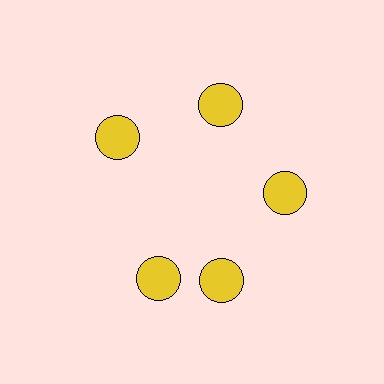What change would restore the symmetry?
The symmetry would be restored by rotating it back into even spacing with its neighbors so that all 5 circles sit at equal angles and equal distance from the center.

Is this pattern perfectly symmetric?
No. The 5 yellow circles are arranged in a ring, but one element near the 8 o'clock position is rotated out of alignment along the ring, breaking the 5-fold rotational symmetry.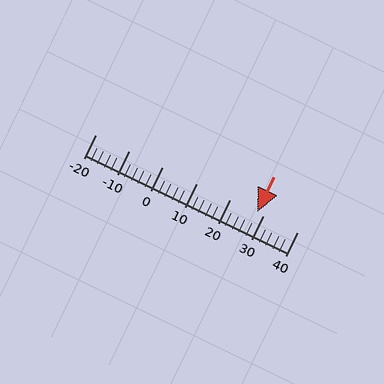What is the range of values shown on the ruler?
The ruler shows values from -20 to 40.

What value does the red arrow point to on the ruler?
The red arrow points to approximately 28.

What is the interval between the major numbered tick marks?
The major tick marks are spaced 10 units apart.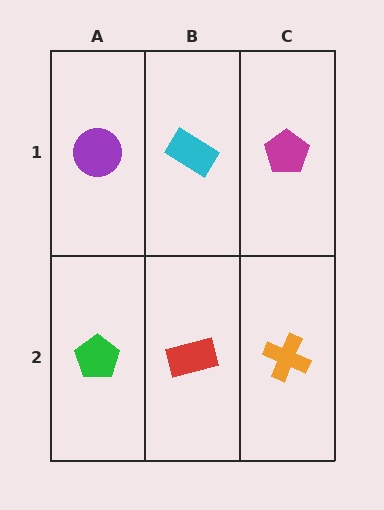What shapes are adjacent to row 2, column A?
A purple circle (row 1, column A), a red rectangle (row 2, column B).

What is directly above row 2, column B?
A cyan rectangle.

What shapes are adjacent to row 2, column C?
A magenta pentagon (row 1, column C), a red rectangle (row 2, column B).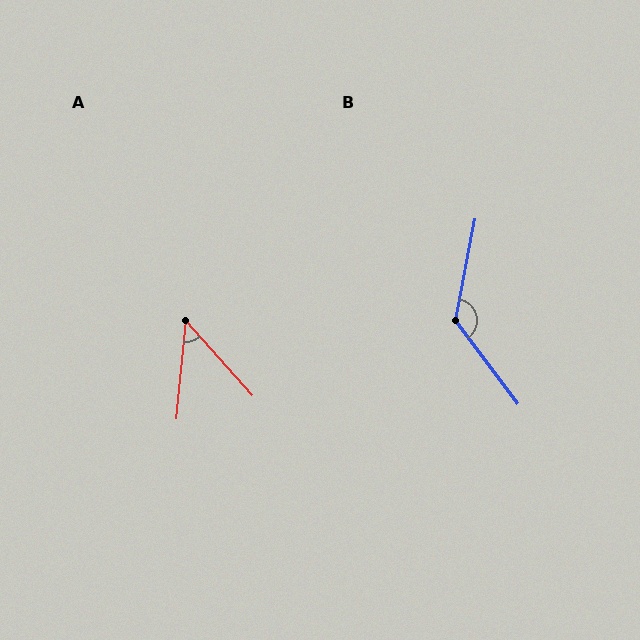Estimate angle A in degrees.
Approximately 47 degrees.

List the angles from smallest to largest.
A (47°), B (132°).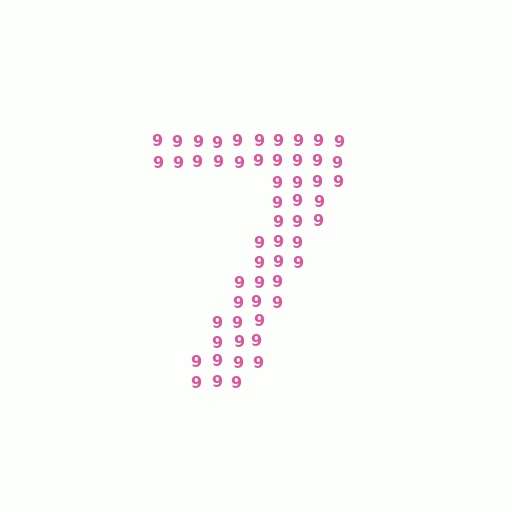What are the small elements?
The small elements are digit 9's.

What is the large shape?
The large shape is the digit 7.